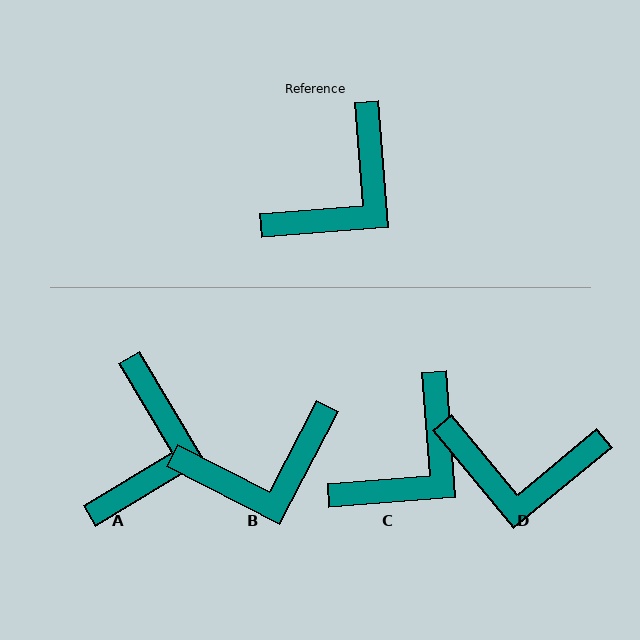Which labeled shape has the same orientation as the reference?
C.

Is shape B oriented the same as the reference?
No, it is off by about 32 degrees.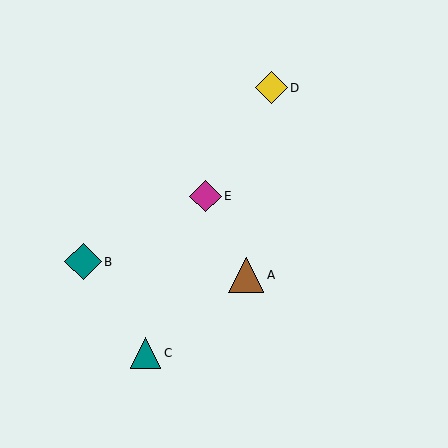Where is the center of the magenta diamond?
The center of the magenta diamond is at (206, 196).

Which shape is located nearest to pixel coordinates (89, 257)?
The teal diamond (labeled B) at (83, 262) is nearest to that location.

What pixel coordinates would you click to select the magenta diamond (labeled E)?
Click at (206, 196) to select the magenta diamond E.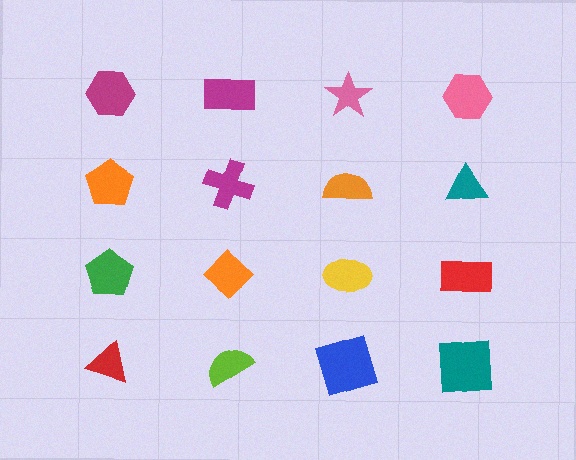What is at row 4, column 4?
A teal square.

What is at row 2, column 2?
A magenta cross.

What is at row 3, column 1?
A green pentagon.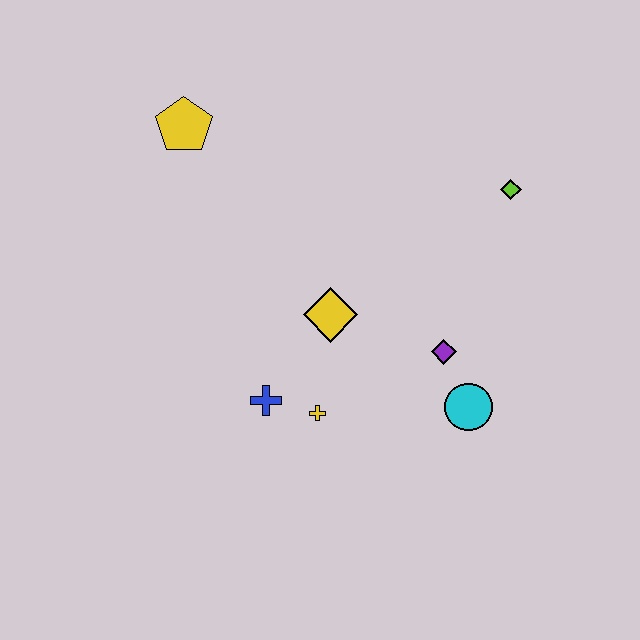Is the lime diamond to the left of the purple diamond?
No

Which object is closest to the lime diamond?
The purple diamond is closest to the lime diamond.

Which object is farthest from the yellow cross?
The yellow pentagon is farthest from the yellow cross.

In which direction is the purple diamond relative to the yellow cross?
The purple diamond is to the right of the yellow cross.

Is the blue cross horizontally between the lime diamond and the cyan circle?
No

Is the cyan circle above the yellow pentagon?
No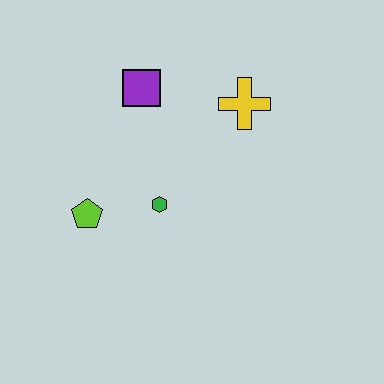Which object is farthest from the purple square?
The lime pentagon is farthest from the purple square.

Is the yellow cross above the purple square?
No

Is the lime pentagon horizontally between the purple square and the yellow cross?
No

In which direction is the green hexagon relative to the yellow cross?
The green hexagon is below the yellow cross.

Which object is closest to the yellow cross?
The purple square is closest to the yellow cross.